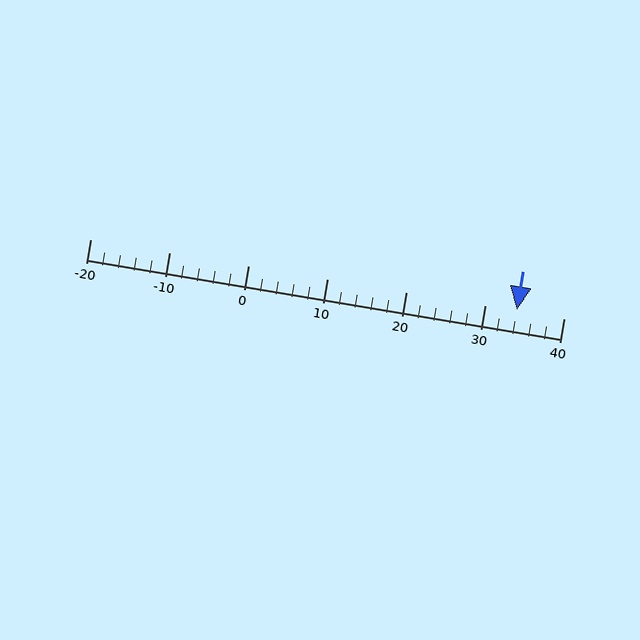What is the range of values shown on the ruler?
The ruler shows values from -20 to 40.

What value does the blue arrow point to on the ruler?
The blue arrow points to approximately 34.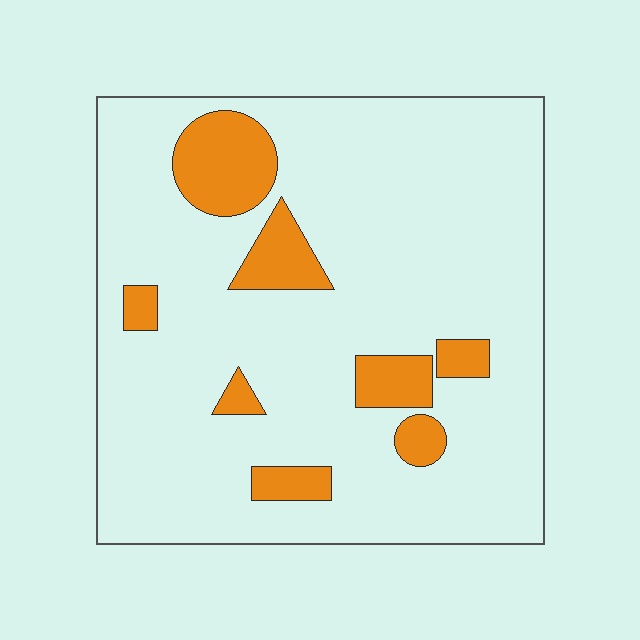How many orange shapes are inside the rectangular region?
8.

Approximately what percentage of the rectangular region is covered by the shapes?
Approximately 15%.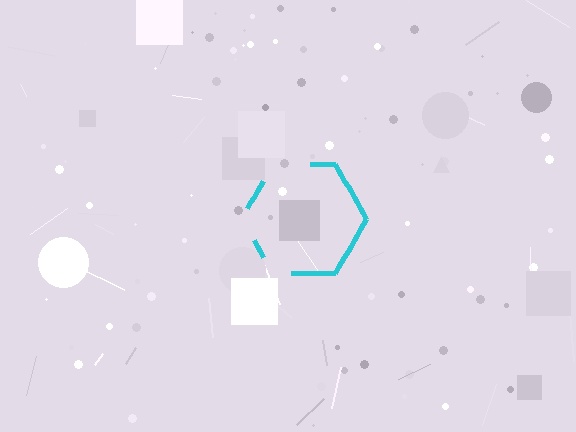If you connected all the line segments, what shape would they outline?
They would outline a hexagon.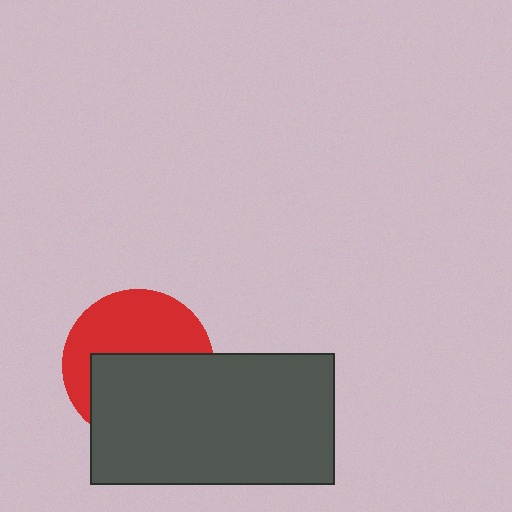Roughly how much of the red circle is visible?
About half of it is visible (roughly 48%).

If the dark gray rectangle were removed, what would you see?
You would see the complete red circle.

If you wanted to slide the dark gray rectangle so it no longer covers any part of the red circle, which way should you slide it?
Slide it down — that is the most direct way to separate the two shapes.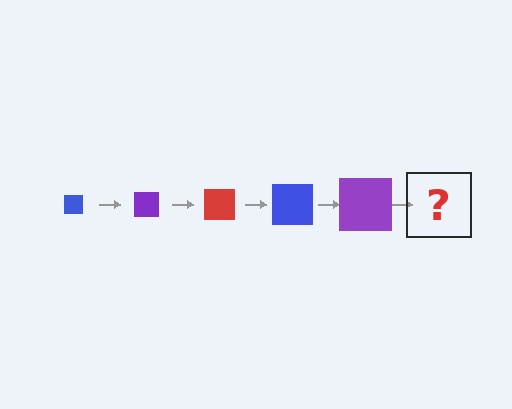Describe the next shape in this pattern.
It should be a red square, larger than the previous one.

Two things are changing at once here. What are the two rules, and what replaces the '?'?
The two rules are that the square grows larger each step and the color cycles through blue, purple, and red. The '?' should be a red square, larger than the previous one.